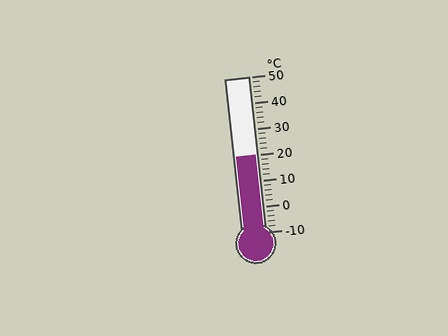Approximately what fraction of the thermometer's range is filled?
The thermometer is filled to approximately 50% of its range.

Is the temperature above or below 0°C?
The temperature is above 0°C.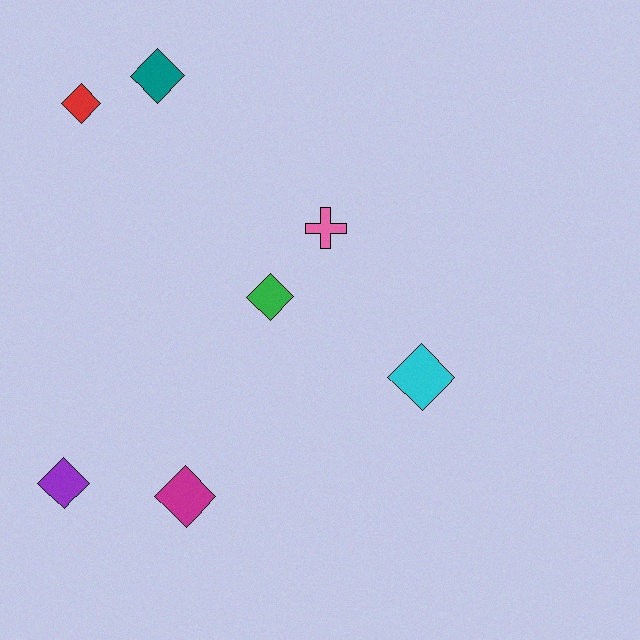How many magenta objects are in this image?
There is 1 magenta object.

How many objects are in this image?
There are 7 objects.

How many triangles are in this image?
There are no triangles.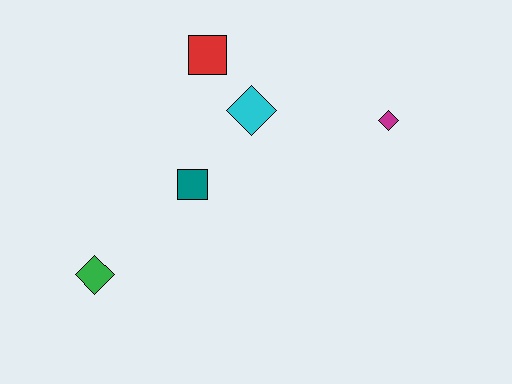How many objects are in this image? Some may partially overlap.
There are 5 objects.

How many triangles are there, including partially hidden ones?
There are no triangles.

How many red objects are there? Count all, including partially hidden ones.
There is 1 red object.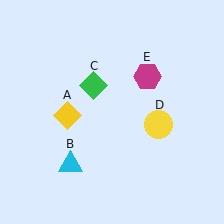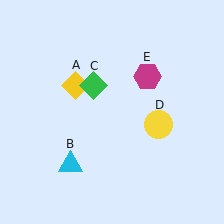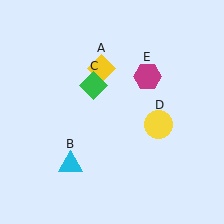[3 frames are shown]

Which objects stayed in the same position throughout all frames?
Cyan triangle (object B) and green diamond (object C) and yellow circle (object D) and magenta hexagon (object E) remained stationary.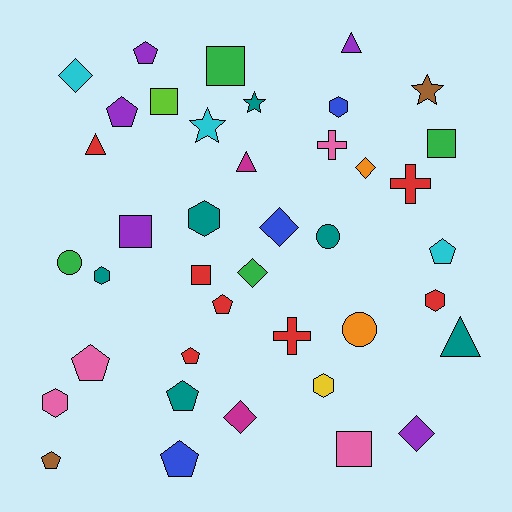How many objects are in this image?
There are 40 objects.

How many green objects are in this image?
There are 4 green objects.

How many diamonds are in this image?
There are 6 diamonds.